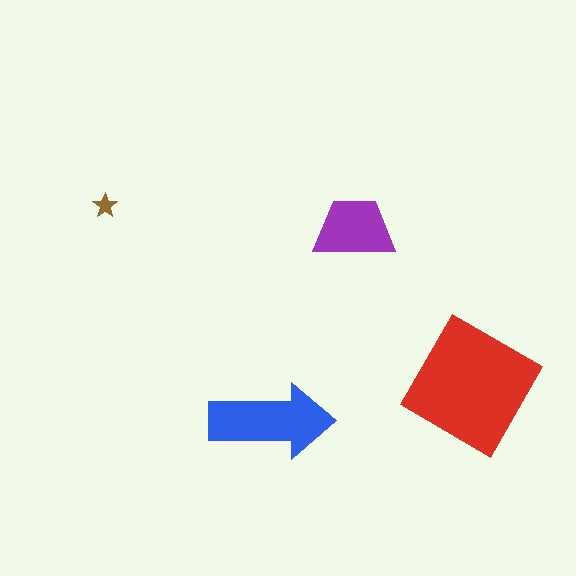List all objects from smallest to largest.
The brown star, the purple trapezoid, the blue arrow, the red diamond.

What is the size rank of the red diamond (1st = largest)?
1st.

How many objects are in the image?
There are 4 objects in the image.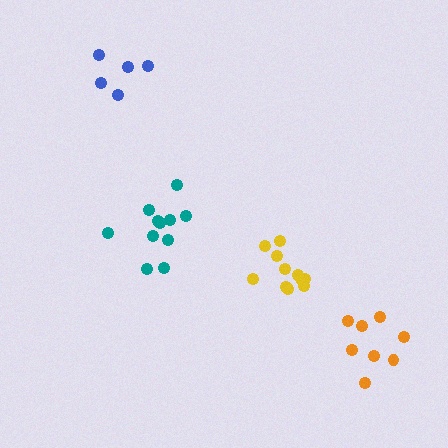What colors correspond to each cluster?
The clusters are colored: yellow, blue, orange, teal.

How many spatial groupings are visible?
There are 4 spatial groupings.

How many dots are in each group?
Group 1: 11 dots, Group 2: 5 dots, Group 3: 8 dots, Group 4: 11 dots (35 total).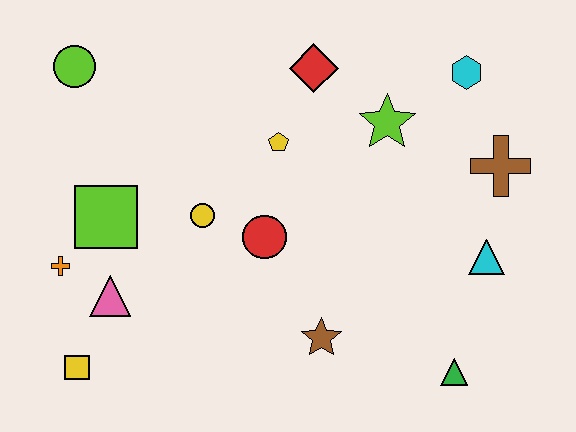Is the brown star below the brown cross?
Yes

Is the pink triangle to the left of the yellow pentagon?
Yes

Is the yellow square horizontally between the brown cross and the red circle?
No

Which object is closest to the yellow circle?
The red circle is closest to the yellow circle.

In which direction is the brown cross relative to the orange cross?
The brown cross is to the right of the orange cross.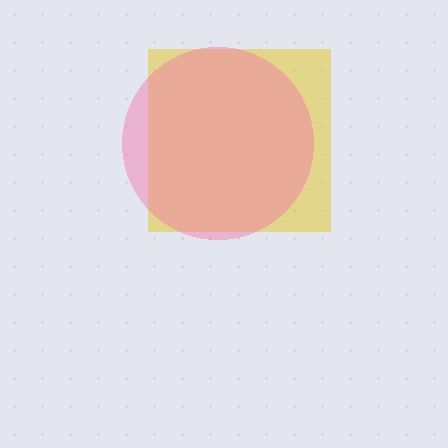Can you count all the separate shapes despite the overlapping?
Yes, there are 2 separate shapes.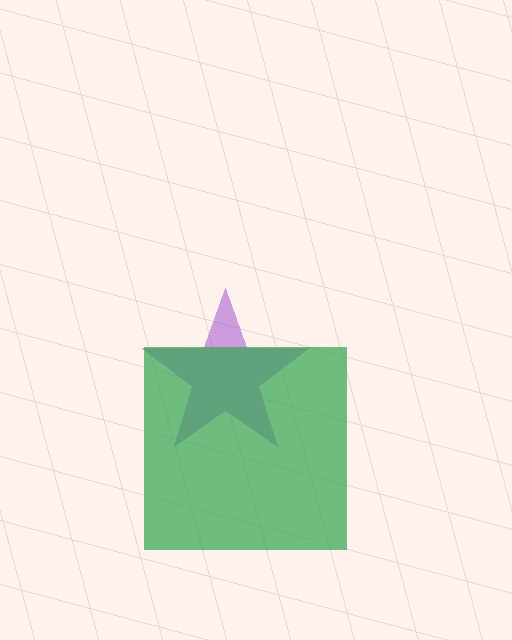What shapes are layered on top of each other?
The layered shapes are: a purple star, a green square.